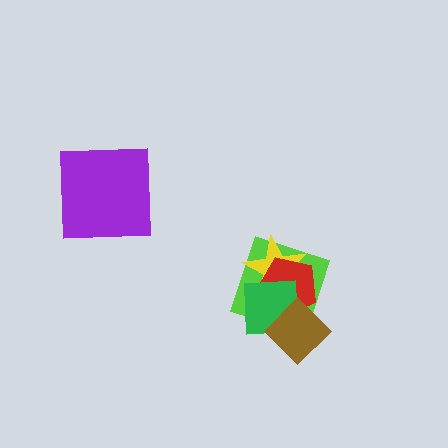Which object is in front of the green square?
The brown diamond is in front of the green square.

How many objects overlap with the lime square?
4 objects overlap with the lime square.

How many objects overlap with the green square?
4 objects overlap with the green square.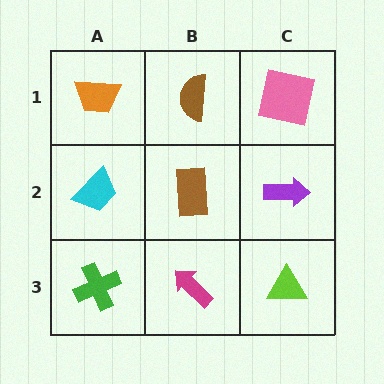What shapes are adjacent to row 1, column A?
A cyan trapezoid (row 2, column A), a brown semicircle (row 1, column B).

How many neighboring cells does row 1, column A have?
2.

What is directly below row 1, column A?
A cyan trapezoid.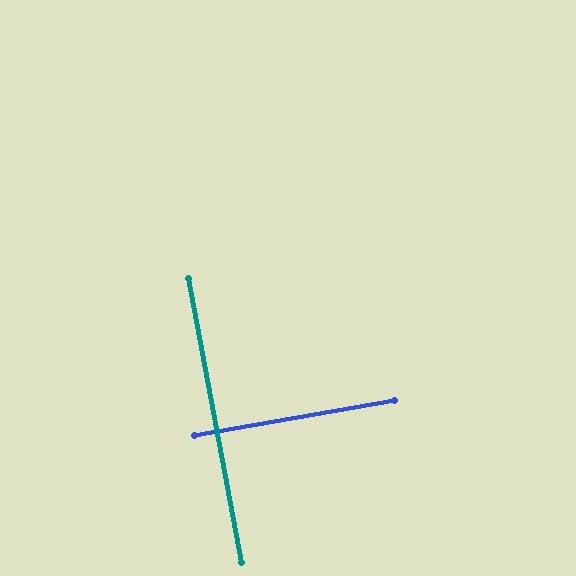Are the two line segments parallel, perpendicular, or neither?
Perpendicular — they meet at approximately 89°.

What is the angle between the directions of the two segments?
Approximately 89 degrees.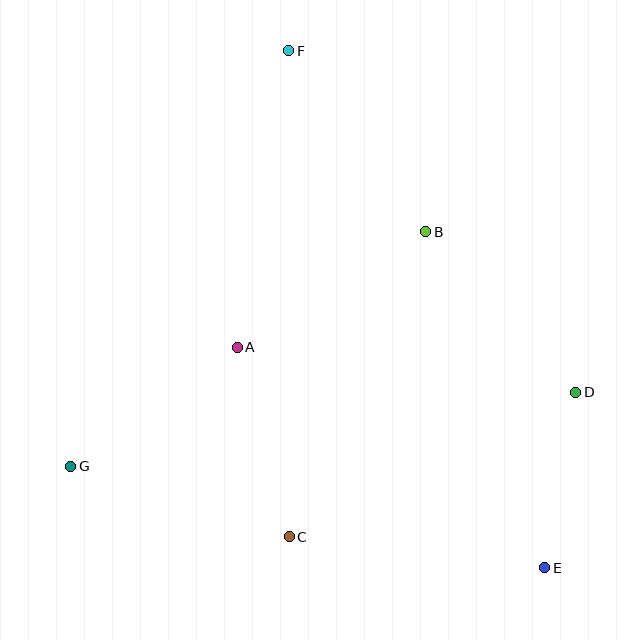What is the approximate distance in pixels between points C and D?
The distance between C and D is approximately 321 pixels.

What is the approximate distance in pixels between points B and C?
The distance between B and C is approximately 334 pixels.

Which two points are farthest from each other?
Points E and F are farthest from each other.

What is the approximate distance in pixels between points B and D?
The distance between B and D is approximately 220 pixels.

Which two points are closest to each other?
Points D and E are closest to each other.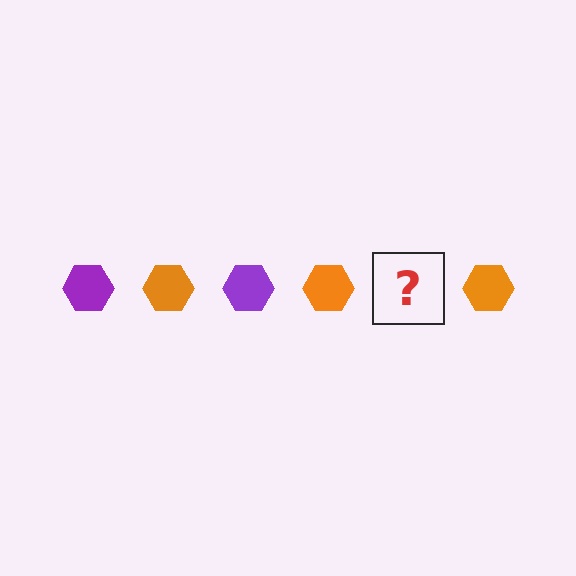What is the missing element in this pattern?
The missing element is a purple hexagon.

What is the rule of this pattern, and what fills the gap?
The rule is that the pattern cycles through purple, orange hexagons. The gap should be filled with a purple hexagon.